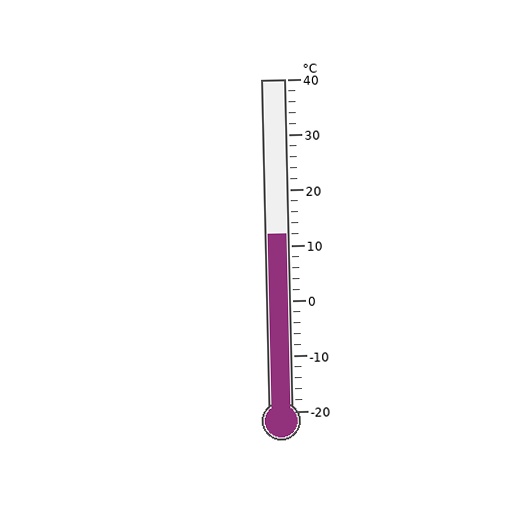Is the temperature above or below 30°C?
The temperature is below 30°C.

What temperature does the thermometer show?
The thermometer shows approximately 12°C.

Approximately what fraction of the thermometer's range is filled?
The thermometer is filled to approximately 55% of its range.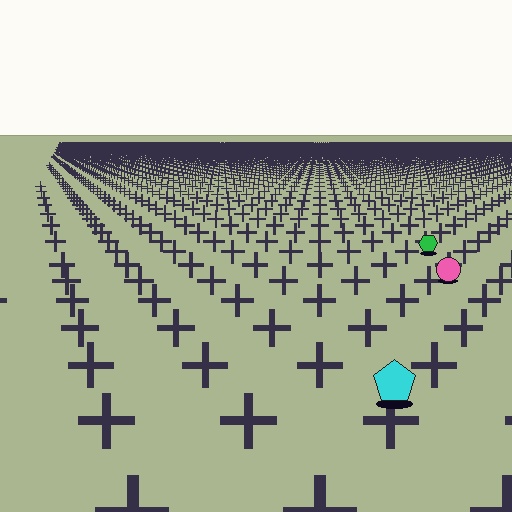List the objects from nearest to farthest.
From nearest to farthest: the cyan pentagon, the pink circle, the green hexagon.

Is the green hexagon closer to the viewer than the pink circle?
No. The pink circle is closer — you can tell from the texture gradient: the ground texture is coarser near it.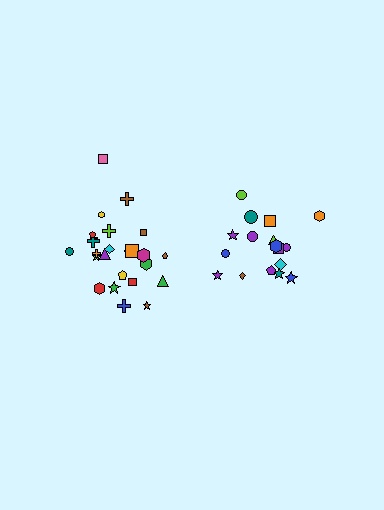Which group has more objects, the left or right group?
The left group.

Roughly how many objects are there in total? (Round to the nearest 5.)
Roughly 45 objects in total.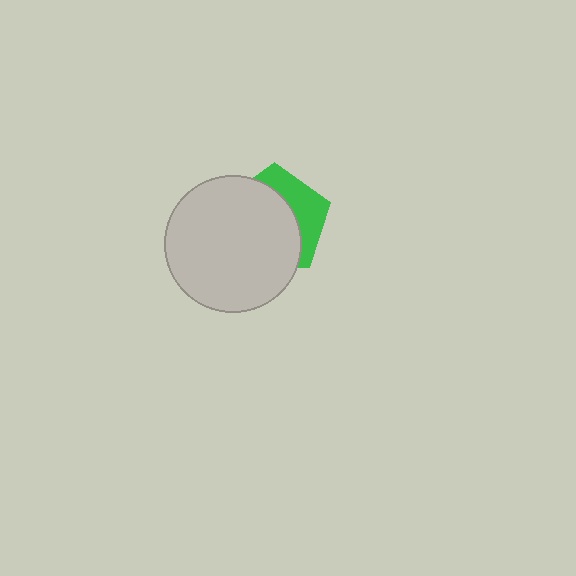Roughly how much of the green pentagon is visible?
A small part of it is visible (roughly 34%).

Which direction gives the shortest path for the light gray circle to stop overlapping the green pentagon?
Moving toward the lower-left gives the shortest separation.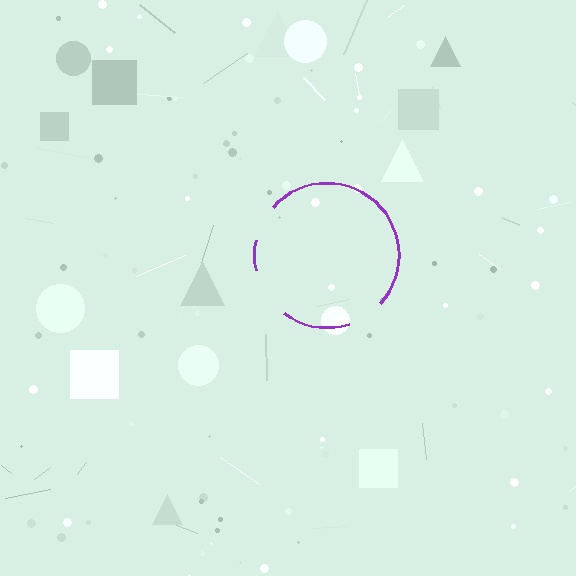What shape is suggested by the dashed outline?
The dashed outline suggests a circle.